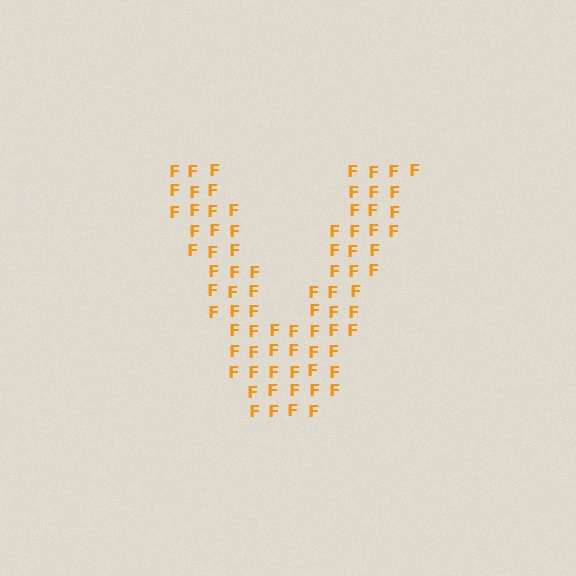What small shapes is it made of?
It is made of small letter F's.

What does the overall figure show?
The overall figure shows the letter V.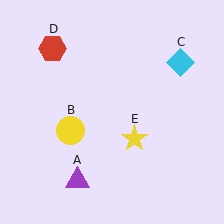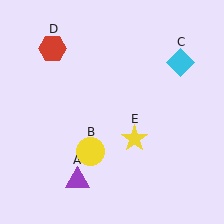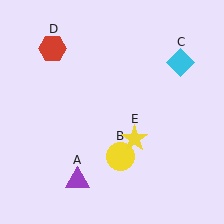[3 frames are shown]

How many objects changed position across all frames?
1 object changed position: yellow circle (object B).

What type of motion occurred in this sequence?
The yellow circle (object B) rotated counterclockwise around the center of the scene.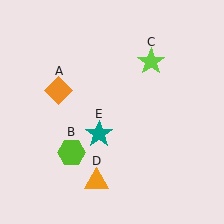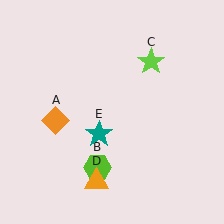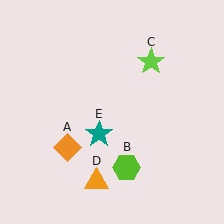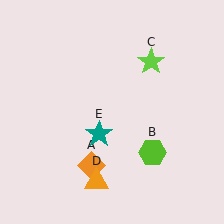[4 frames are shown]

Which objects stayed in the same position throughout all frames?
Lime star (object C) and orange triangle (object D) and teal star (object E) remained stationary.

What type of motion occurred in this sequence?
The orange diamond (object A), lime hexagon (object B) rotated counterclockwise around the center of the scene.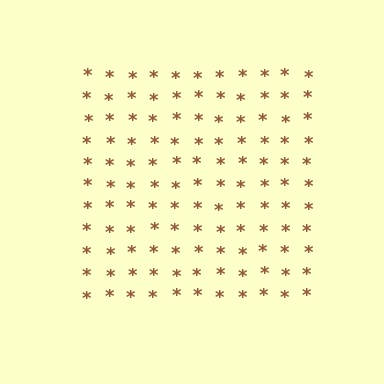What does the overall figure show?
The overall figure shows a square.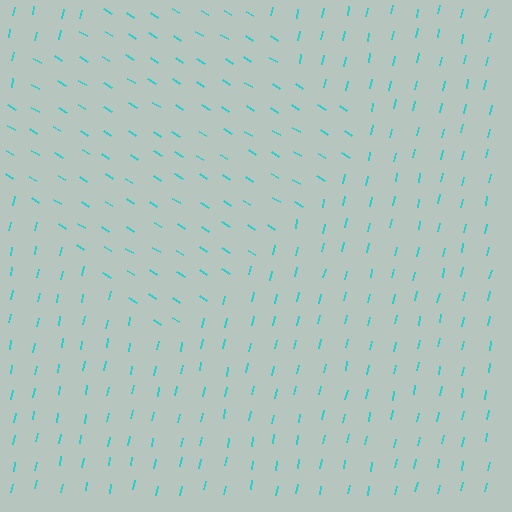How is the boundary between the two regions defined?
The boundary is defined purely by a change in line orientation (approximately 70 degrees difference). All lines are the same color and thickness.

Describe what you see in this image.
The image is filled with small cyan line segments. A diamond region in the image has lines oriented differently from the surrounding lines, creating a visible texture boundary.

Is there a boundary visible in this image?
Yes, there is a texture boundary formed by a change in line orientation.